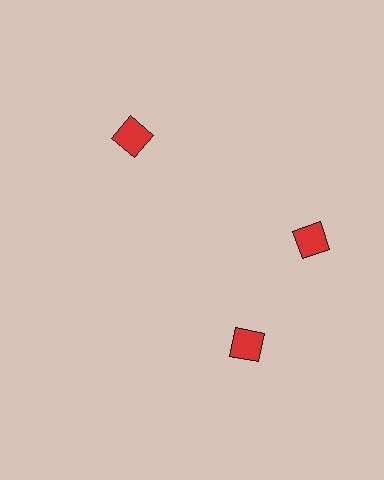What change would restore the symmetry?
The symmetry would be restored by rotating it back into even spacing with its neighbors so that all 3 diamonds sit at equal angles and equal distance from the center.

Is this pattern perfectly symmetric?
No. The 3 red diamonds are arranged in a ring, but one element near the 7 o'clock position is rotated out of alignment along the ring, breaking the 3-fold rotational symmetry.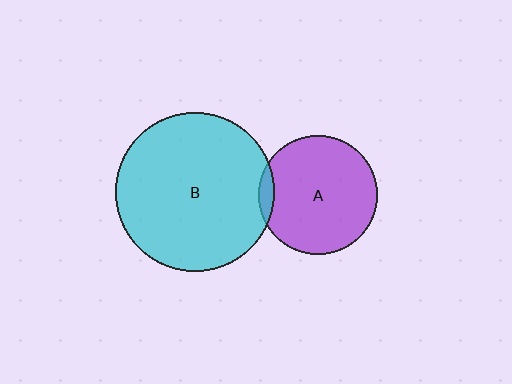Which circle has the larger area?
Circle B (cyan).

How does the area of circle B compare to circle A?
Approximately 1.8 times.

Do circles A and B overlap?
Yes.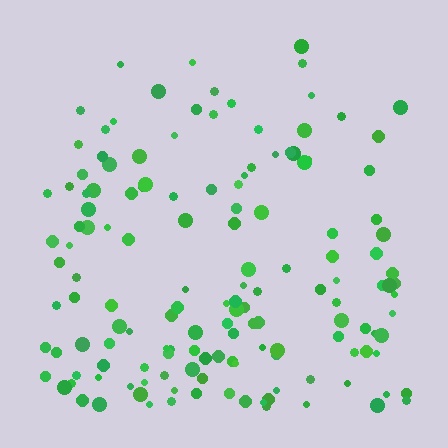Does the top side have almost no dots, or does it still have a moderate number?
Still a moderate number, just noticeably fewer than the bottom.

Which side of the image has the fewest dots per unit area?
The top.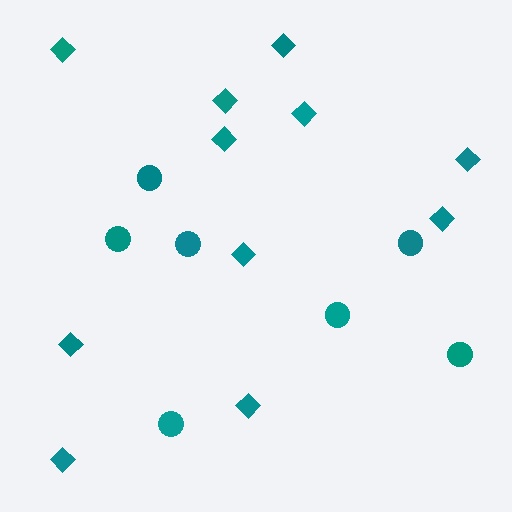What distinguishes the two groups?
There are 2 groups: one group of circles (7) and one group of diamonds (11).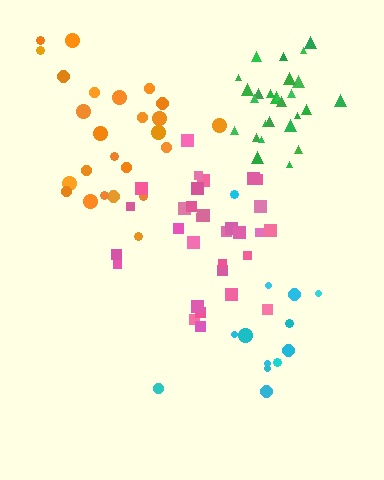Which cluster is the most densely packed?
Green.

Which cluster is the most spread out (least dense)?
Cyan.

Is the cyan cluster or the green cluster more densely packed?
Green.